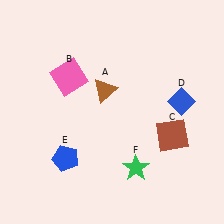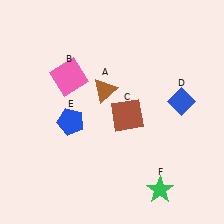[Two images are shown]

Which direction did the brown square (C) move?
The brown square (C) moved left.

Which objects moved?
The objects that moved are: the brown square (C), the blue pentagon (E), the green star (F).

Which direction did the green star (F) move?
The green star (F) moved right.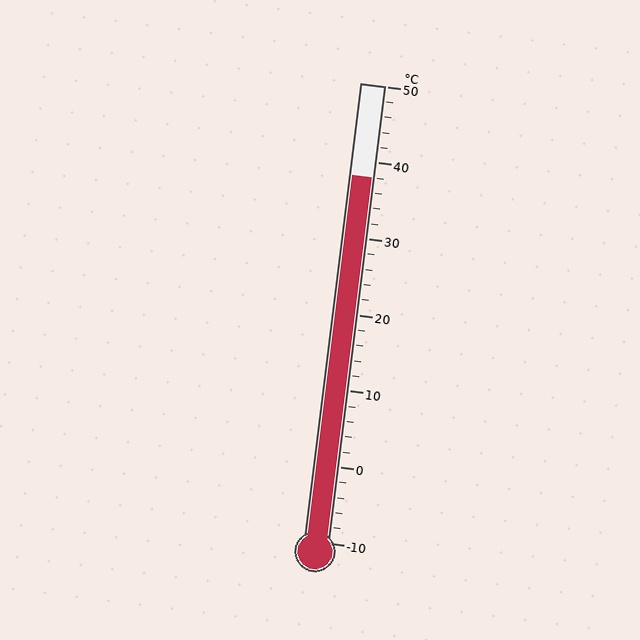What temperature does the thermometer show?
The thermometer shows approximately 38°C.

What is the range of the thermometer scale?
The thermometer scale ranges from -10°C to 50°C.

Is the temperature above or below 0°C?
The temperature is above 0°C.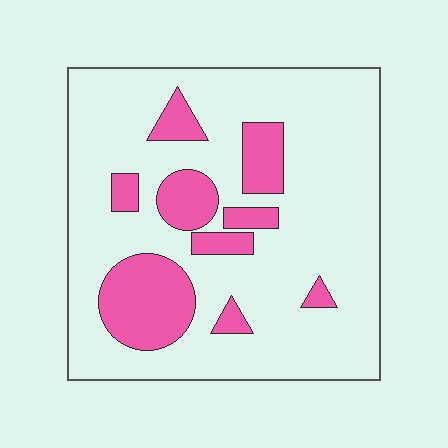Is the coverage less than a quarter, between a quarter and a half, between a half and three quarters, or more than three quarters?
Less than a quarter.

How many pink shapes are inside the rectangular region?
9.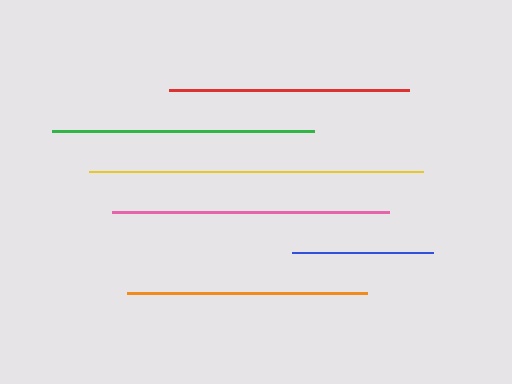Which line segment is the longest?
The yellow line is the longest at approximately 334 pixels.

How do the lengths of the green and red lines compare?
The green and red lines are approximately the same length.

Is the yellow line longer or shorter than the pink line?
The yellow line is longer than the pink line.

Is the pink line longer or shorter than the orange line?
The pink line is longer than the orange line.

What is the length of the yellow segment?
The yellow segment is approximately 334 pixels long.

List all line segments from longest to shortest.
From longest to shortest: yellow, pink, green, red, orange, blue.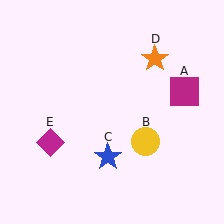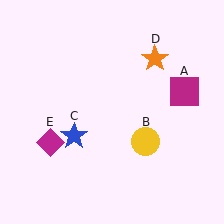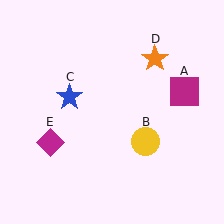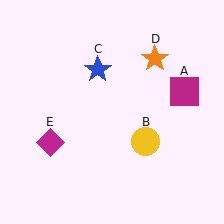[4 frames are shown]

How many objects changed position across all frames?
1 object changed position: blue star (object C).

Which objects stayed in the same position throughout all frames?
Magenta square (object A) and yellow circle (object B) and orange star (object D) and magenta diamond (object E) remained stationary.